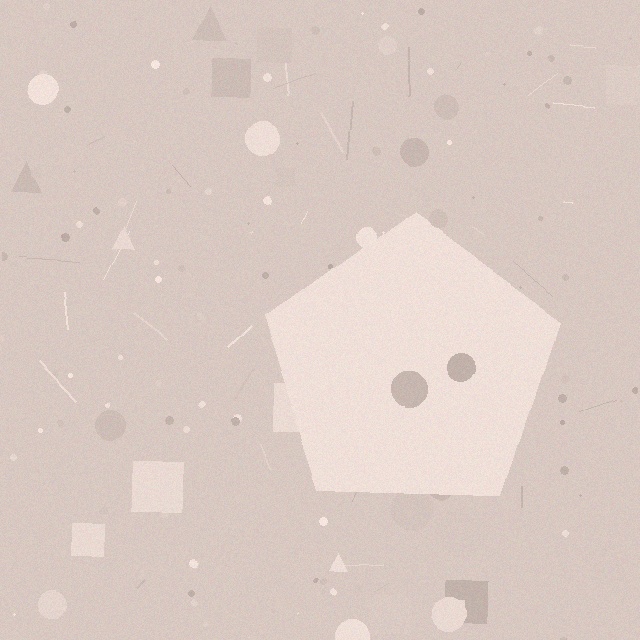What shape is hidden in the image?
A pentagon is hidden in the image.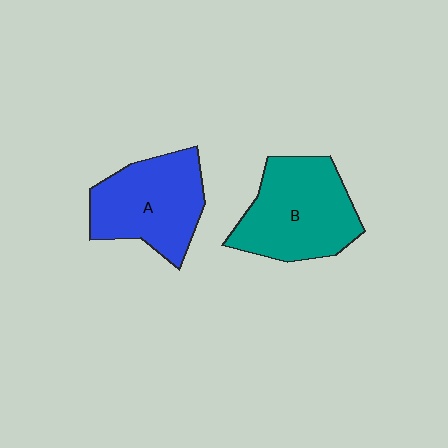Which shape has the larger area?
Shape B (teal).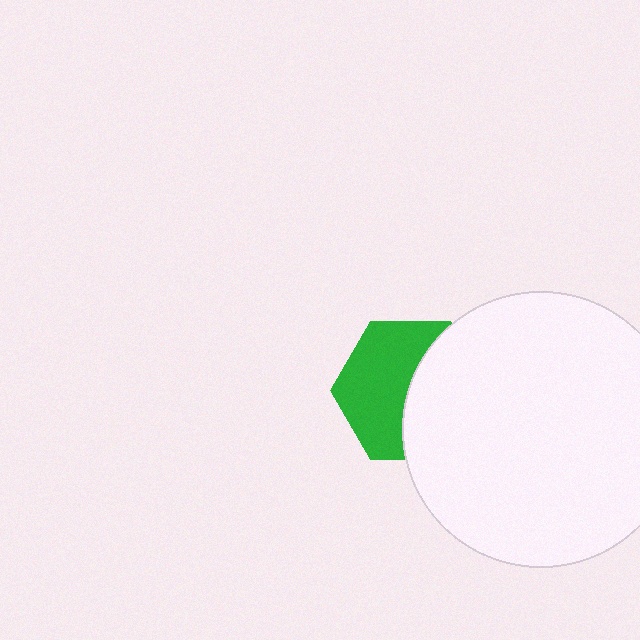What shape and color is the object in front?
The object in front is a white circle.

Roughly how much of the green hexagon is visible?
About half of it is visible (roughly 54%).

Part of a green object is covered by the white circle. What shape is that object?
It is a hexagon.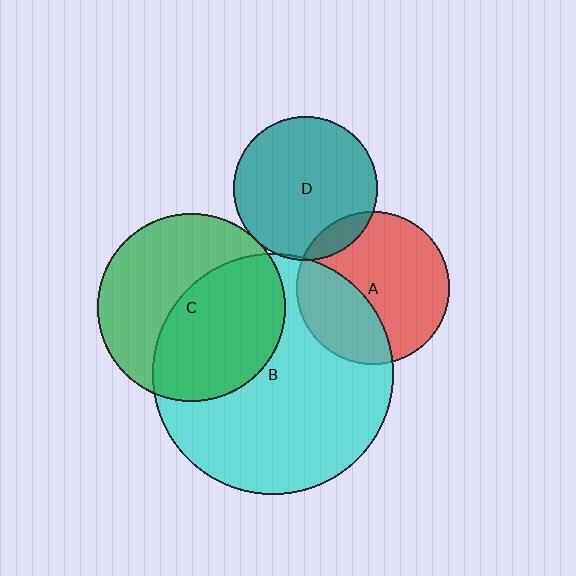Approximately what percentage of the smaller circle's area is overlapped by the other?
Approximately 35%.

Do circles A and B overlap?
Yes.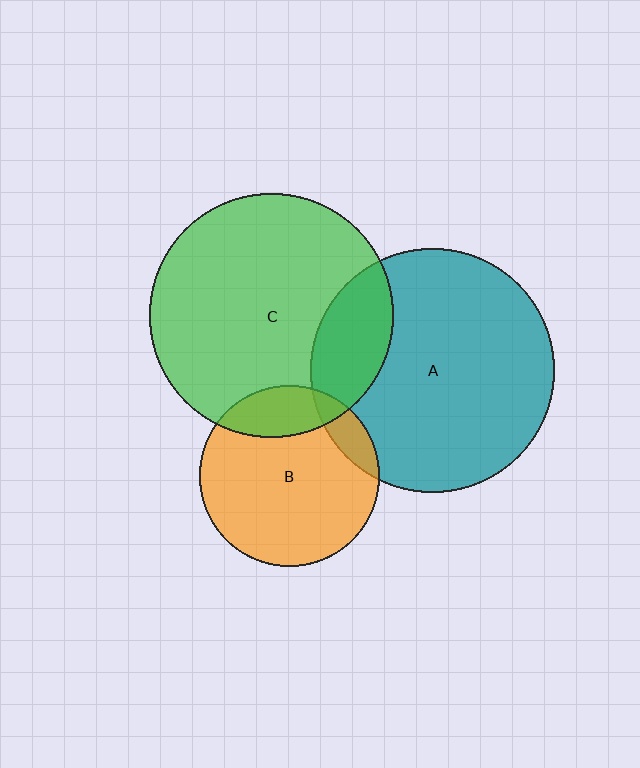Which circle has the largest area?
Circle A (teal).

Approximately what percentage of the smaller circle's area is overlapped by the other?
Approximately 20%.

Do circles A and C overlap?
Yes.